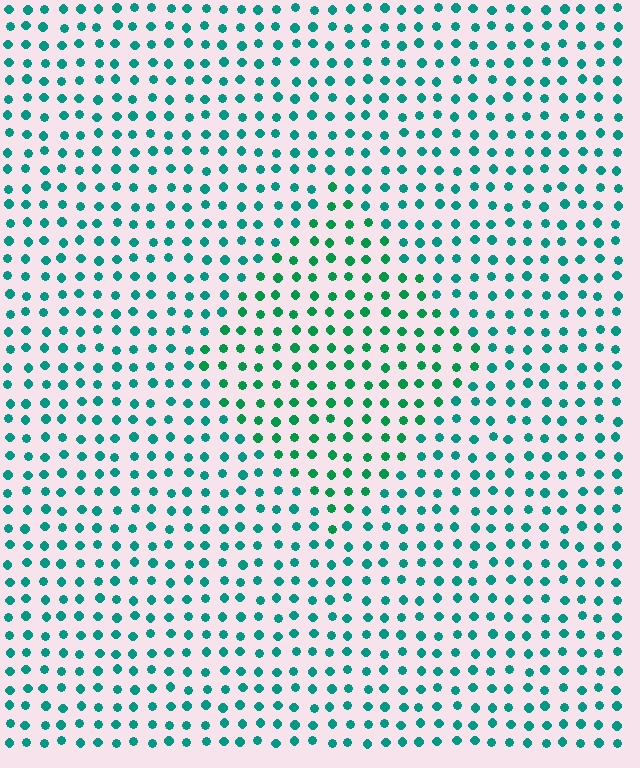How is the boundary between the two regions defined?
The boundary is defined purely by a slight shift in hue (about 24 degrees). Spacing, size, and orientation are identical on both sides.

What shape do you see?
I see a diamond.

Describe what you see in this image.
The image is filled with small teal elements in a uniform arrangement. A diamond-shaped region is visible where the elements are tinted to a slightly different hue, forming a subtle color boundary.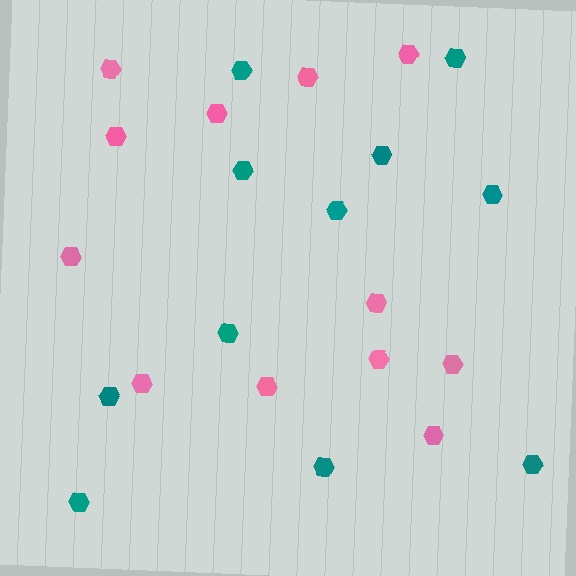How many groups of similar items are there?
There are 2 groups: one group of teal hexagons (11) and one group of pink hexagons (12).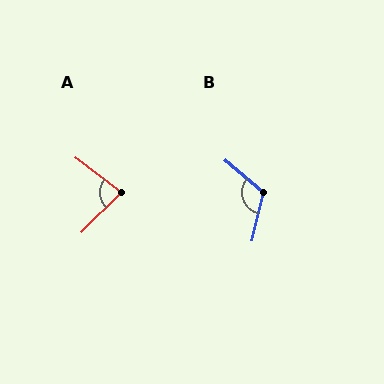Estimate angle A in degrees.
Approximately 82 degrees.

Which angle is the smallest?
A, at approximately 82 degrees.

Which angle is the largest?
B, at approximately 117 degrees.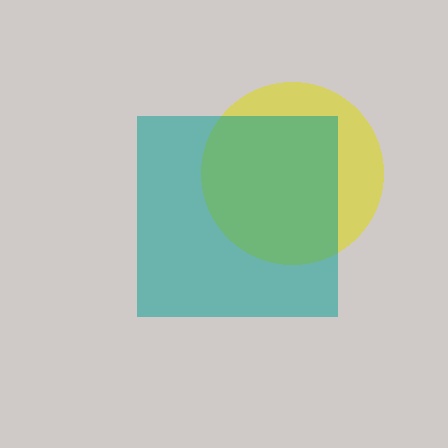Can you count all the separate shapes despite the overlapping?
Yes, there are 2 separate shapes.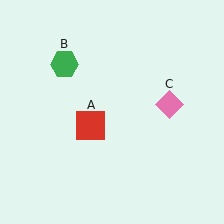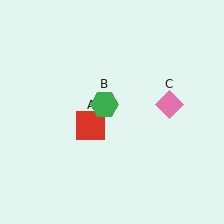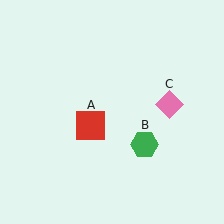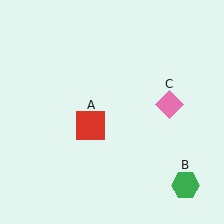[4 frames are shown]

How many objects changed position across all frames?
1 object changed position: green hexagon (object B).